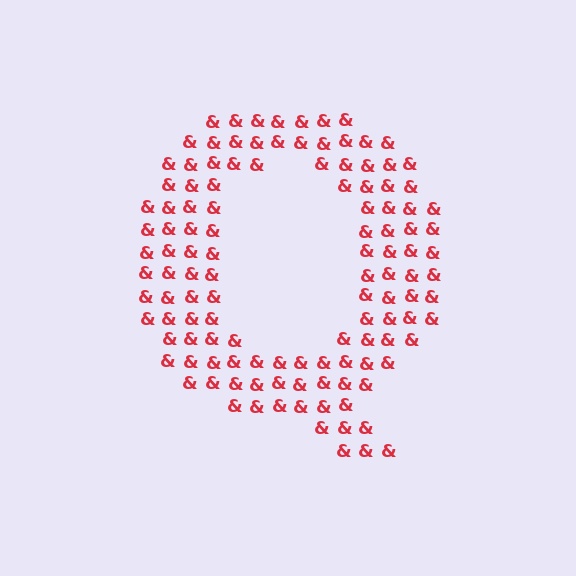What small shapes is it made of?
It is made of small ampersands.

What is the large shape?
The large shape is the letter Q.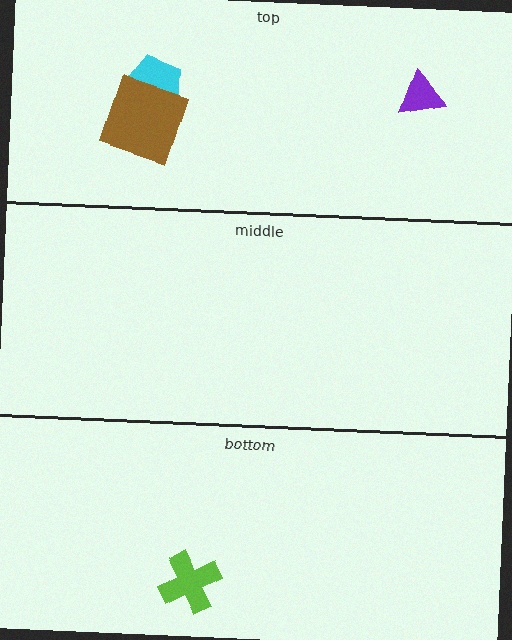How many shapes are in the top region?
3.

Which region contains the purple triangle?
The top region.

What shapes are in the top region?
The cyan pentagon, the brown square, the purple triangle.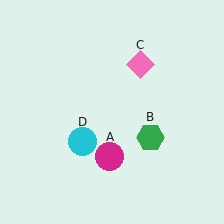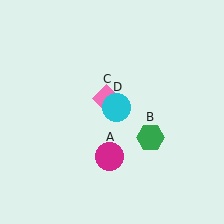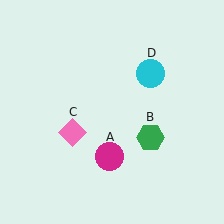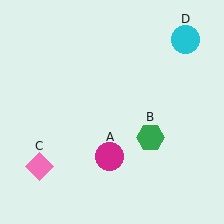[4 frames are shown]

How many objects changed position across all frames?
2 objects changed position: pink diamond (object C), cyan circle (object D).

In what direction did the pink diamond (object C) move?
The pink diamond (object C) moved down and to the left.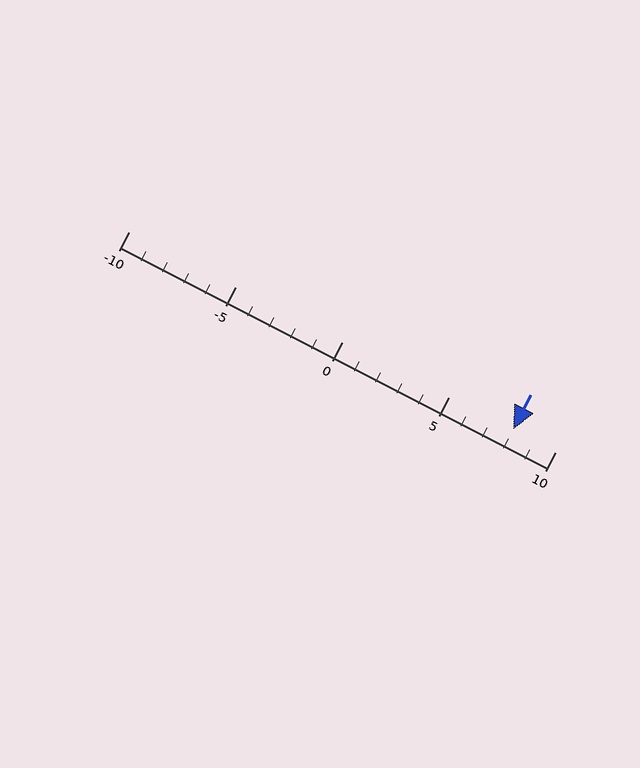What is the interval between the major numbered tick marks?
The major tick marks are spaced 5 units apart.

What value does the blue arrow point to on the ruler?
The blue arrow points to approximately 8.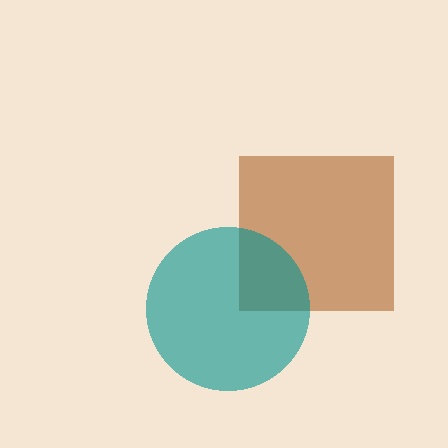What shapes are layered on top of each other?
The layered shapes are: a brown square, a teal circle.